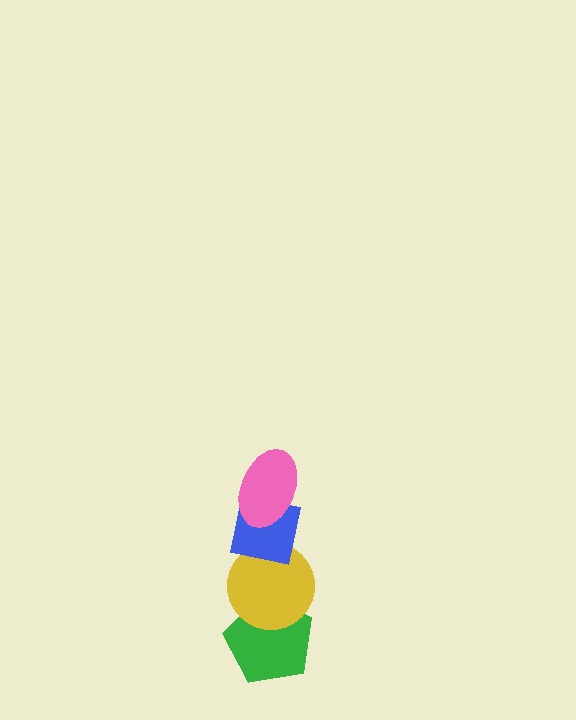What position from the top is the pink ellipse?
The pink ellipse is 1st from the top.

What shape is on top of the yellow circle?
The blue square is on top of the yellow circle.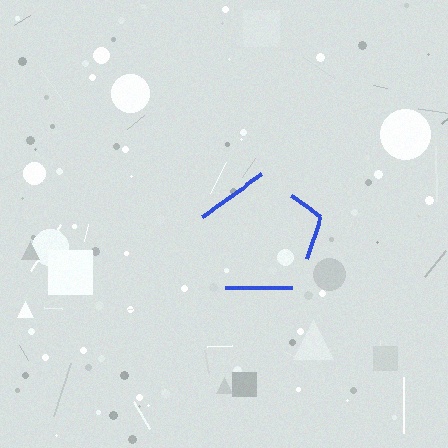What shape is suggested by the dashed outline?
The dashed outline suggests a pentagon.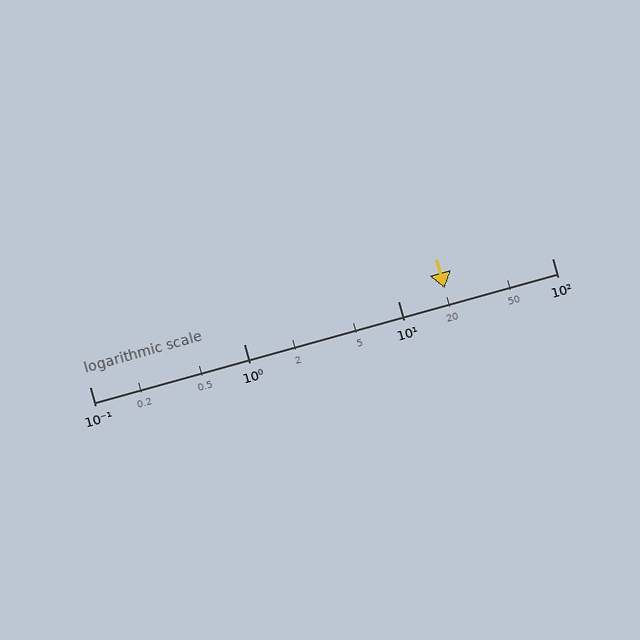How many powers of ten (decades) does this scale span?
The scale spans 3 decades, from 0.1 to 100.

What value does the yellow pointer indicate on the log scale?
The pointer indicates approximately 20.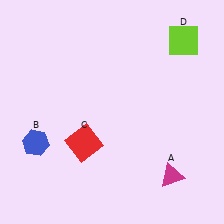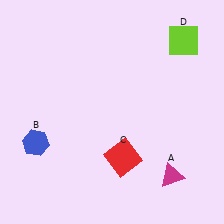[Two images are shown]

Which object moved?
The red square (C) moved right.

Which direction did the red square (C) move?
The red square (C) moved right.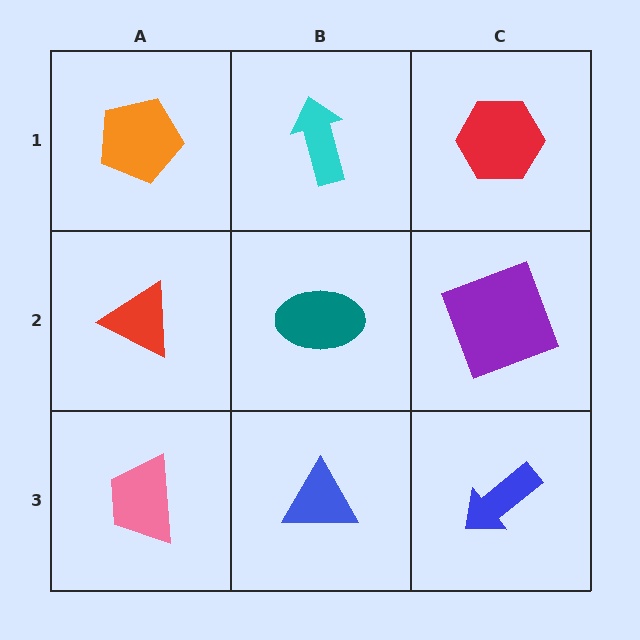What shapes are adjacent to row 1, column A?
A red triangle (row 2, column A), a cyan arrow (row 1, column B).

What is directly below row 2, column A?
A pink trapezoid.